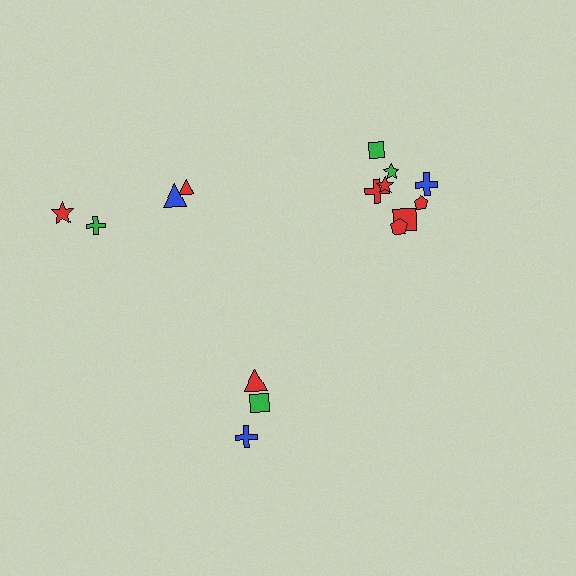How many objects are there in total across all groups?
There are 15 objects.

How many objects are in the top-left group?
There are 4 objects.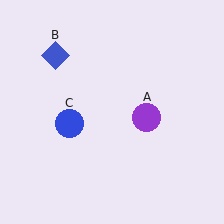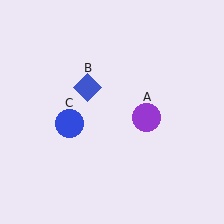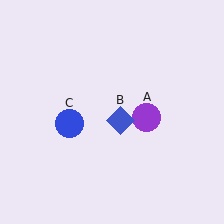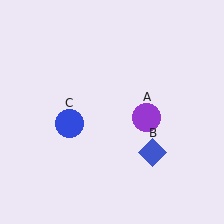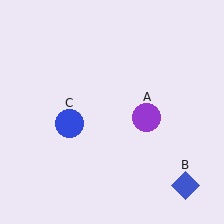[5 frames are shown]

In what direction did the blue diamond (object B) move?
The blue diamond (object B) moved down and to the right.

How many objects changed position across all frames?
1 object changed position: blue diamond (object B).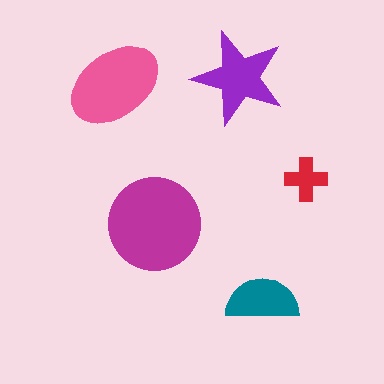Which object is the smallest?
The red cross.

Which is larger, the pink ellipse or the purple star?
The pink ellipse.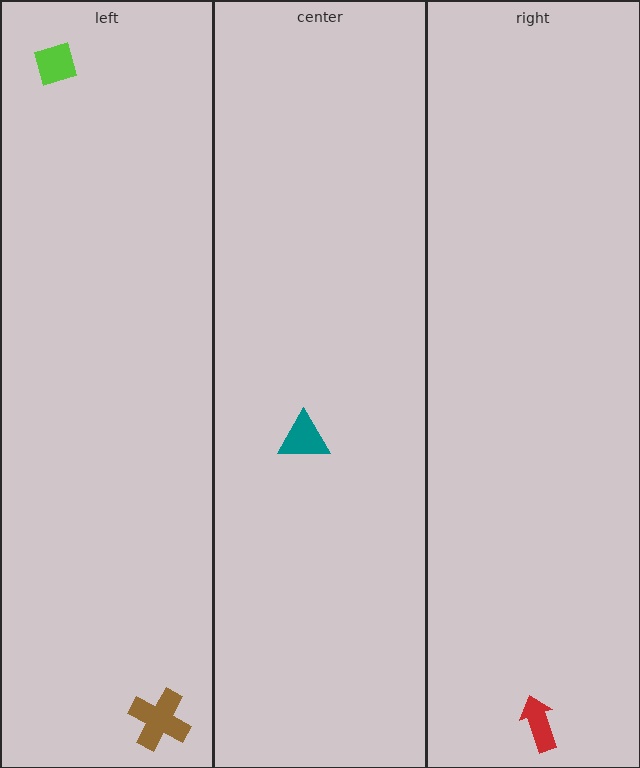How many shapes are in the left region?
2.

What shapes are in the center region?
The teal triangle.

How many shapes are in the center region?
1.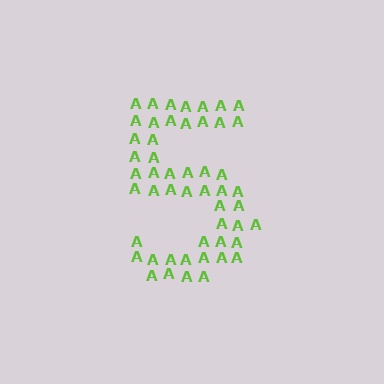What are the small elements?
The small elements are letter A's.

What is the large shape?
The large shape is the digit 5.